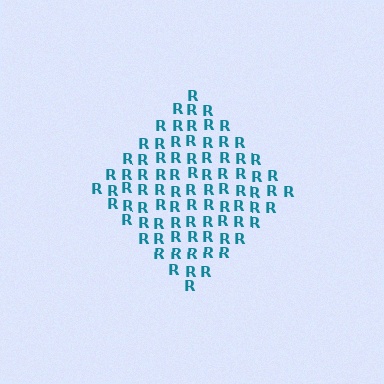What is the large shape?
The large shape is a diamond.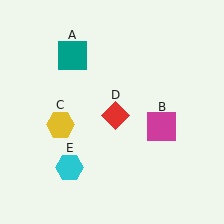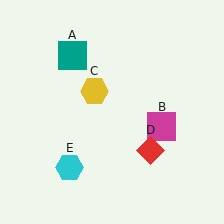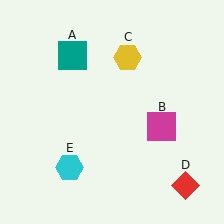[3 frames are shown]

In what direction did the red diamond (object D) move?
The red diamond (object D) moved down and to the right.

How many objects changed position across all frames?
2 objects changed position: yellow hexagon (object C), red diamond (object D).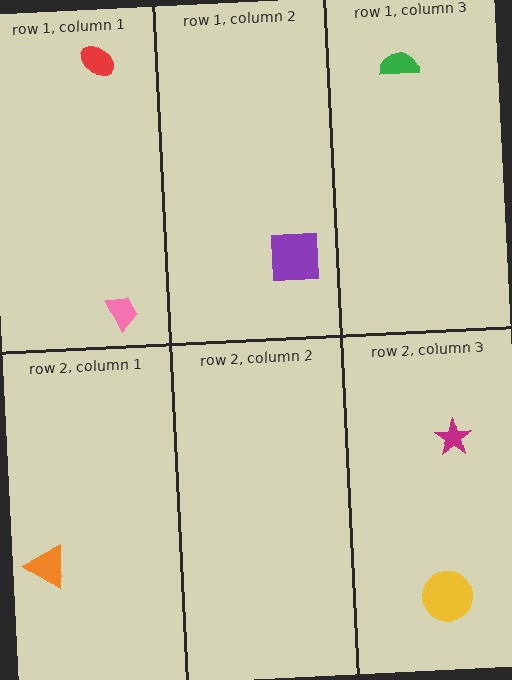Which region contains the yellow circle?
The row 2, column 3 region.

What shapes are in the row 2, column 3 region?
The yellow circle, the magenta star.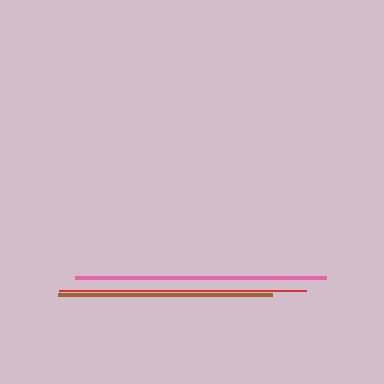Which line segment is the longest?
The pink line is the longest at approximately 252 pixels.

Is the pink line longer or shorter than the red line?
The pink line is longer than the red line.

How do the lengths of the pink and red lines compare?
The pink and red lines are approximately the same length.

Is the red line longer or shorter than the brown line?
The red line is longer than the brown line.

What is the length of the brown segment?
The brown segment is approximately 214 pixels long.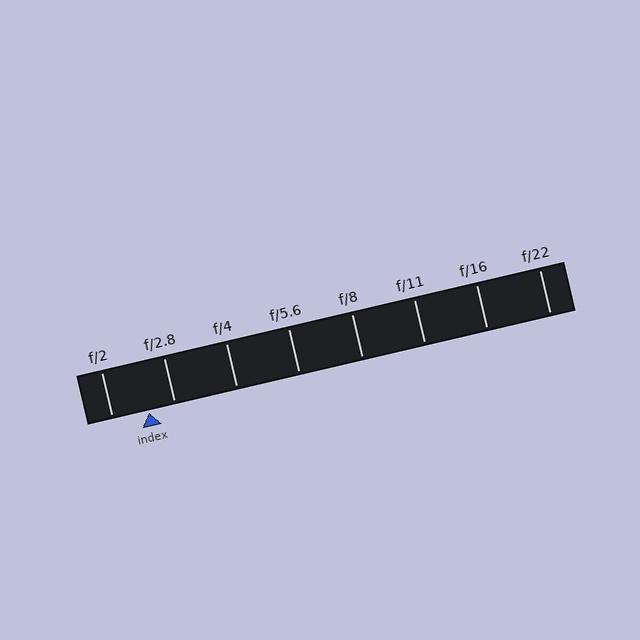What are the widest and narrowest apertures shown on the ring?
The widest aperture shown is f/2 and the narrowest is f/22.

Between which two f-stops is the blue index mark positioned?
The index mark is between f/2 and f/2.8.